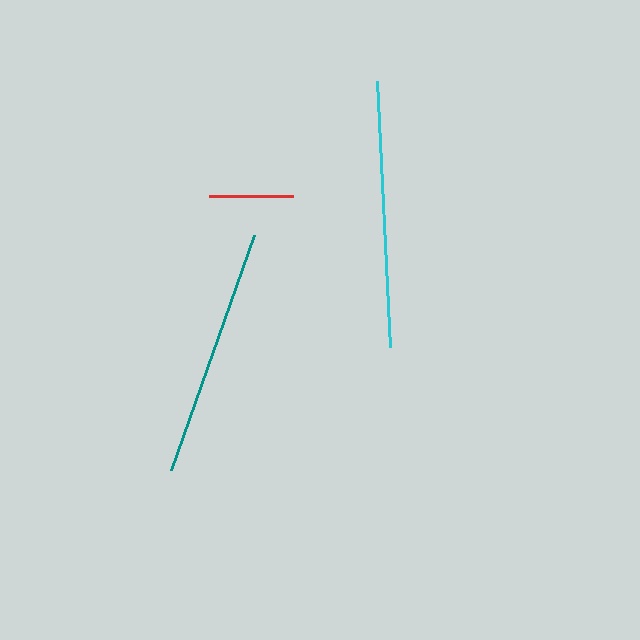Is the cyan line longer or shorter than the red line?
The cyan line is longer than the red line.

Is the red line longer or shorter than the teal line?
The teal line is longer than the red line.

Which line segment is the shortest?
The red line is the shortest at approximately 84 pixels.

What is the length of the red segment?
The red segment is approximately 84 pixels long.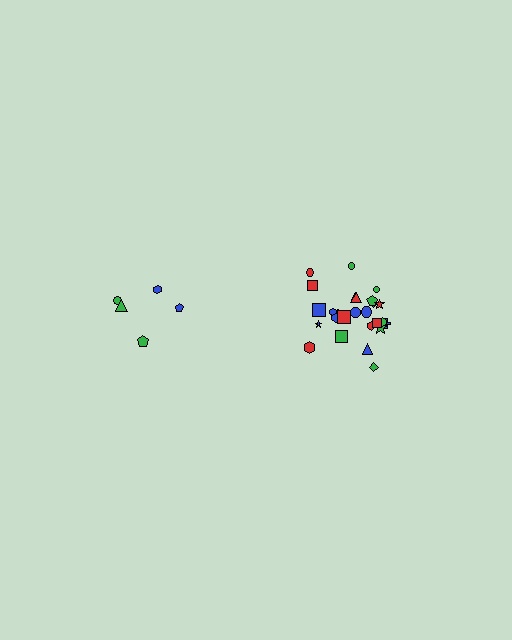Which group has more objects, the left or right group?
The right group.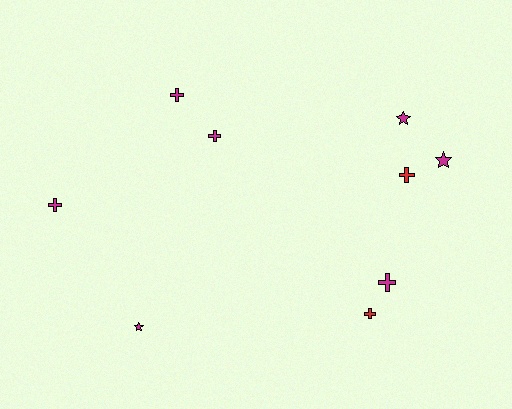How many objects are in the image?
There are 9 objects.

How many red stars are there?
There are no red stars.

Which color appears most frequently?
Magenta, with 7 objects.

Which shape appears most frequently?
Cross, with 6 objects.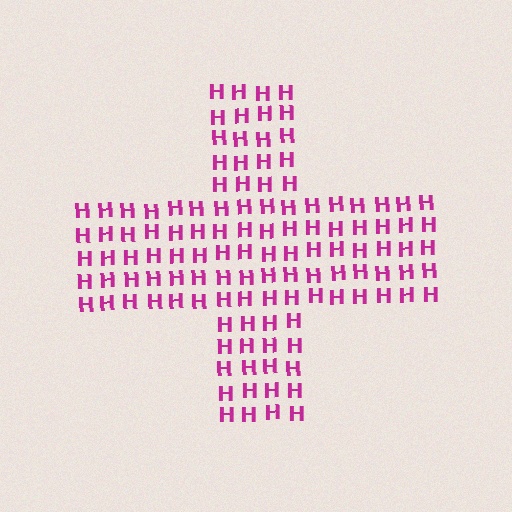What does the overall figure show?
The overall figure shows a cross.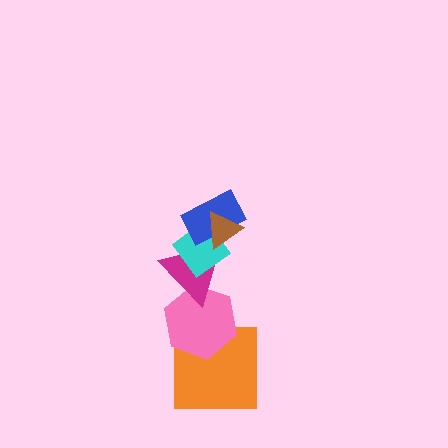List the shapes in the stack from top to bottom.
From top to bottom: the brown triangle, the blue rectangle, the cyan diamond, the magenta triangle, the pink hexagon, the orange square.